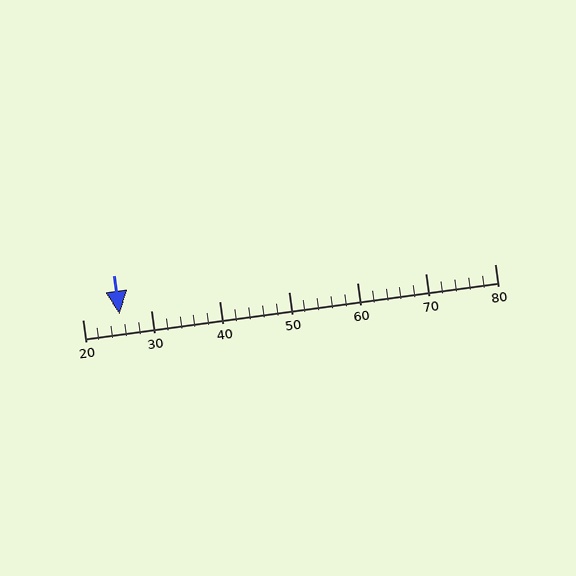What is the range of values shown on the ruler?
The ruler shows values from 20 to 80.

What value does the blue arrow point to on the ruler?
The blue arrow points to approximately 25.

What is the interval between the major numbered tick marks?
The major tick marks are spaced 10 units apart.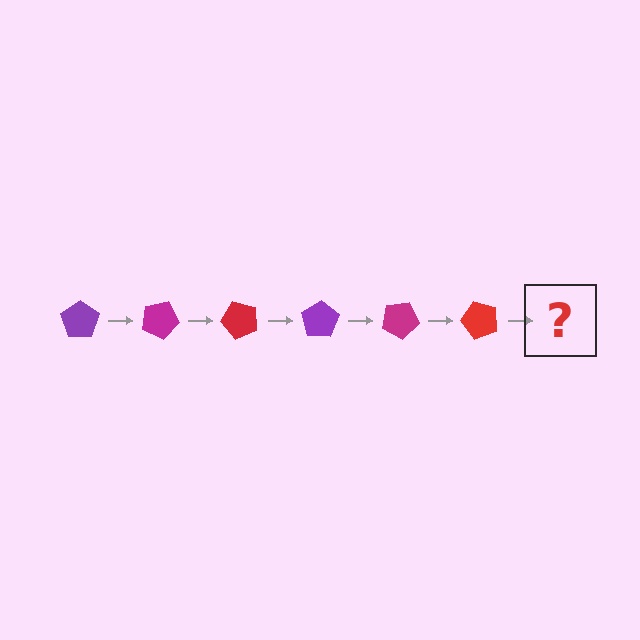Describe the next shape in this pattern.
It should be a purple pentagon, rotated 150 degrees from the start.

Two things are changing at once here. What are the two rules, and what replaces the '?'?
The two rules are that it rotates 25 degrees each step and the color cycles through purple, magenta, and red. The '?' should be a purple pentagon, rotated 150 degrees from the start.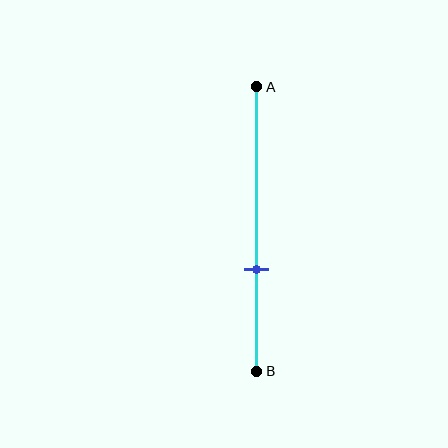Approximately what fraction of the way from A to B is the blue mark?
The blue mark is approximately 65% of the way from A to B.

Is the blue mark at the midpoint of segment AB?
No, the mark is at about 65% from A, not at the 50% midpoint.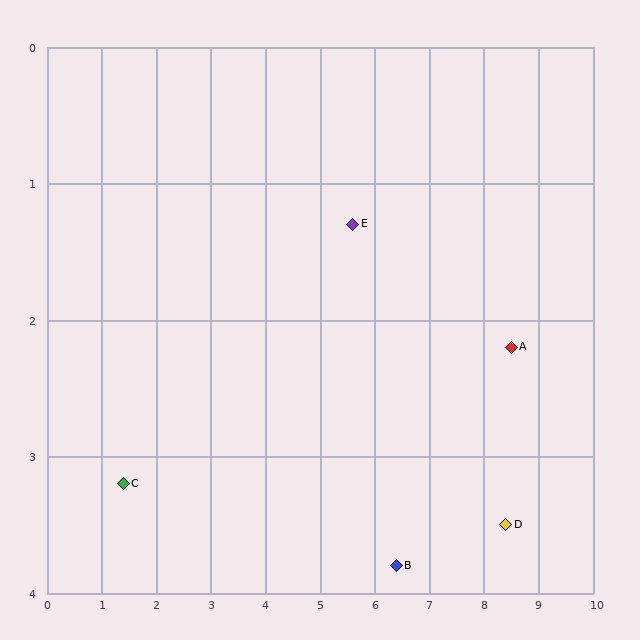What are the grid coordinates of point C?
Point C is at approximately (1.4, 3.2).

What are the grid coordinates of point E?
Point E is at approximately (5.6, 1.3).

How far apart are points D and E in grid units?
Points D and E are about 3.6 grid units apart.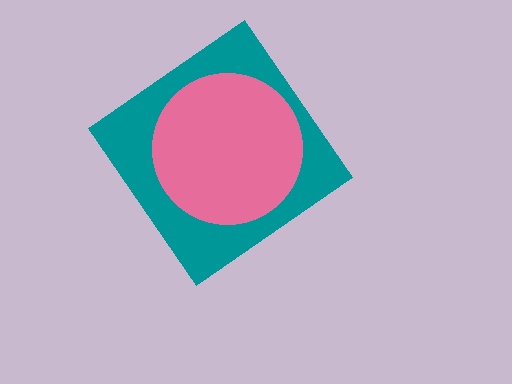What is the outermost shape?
The teal diamond.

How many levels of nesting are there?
2.